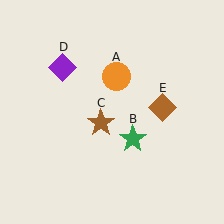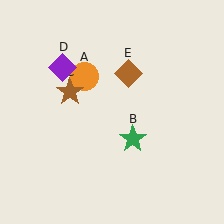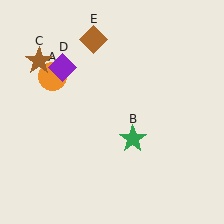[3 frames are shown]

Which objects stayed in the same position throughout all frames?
Green star (object B) and purple diamond (object D) remained stationary.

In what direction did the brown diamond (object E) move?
The brown diamond (object E) moved up and to the left.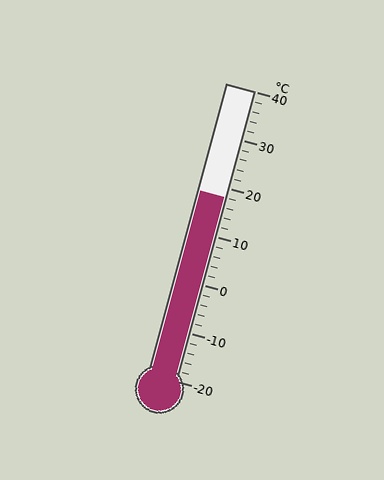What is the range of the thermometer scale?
The thermometer scale ranges from -20°C to 40°C.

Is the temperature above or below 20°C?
The temperature is below 20°C.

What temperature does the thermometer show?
The thermometer shows approximately 18°C.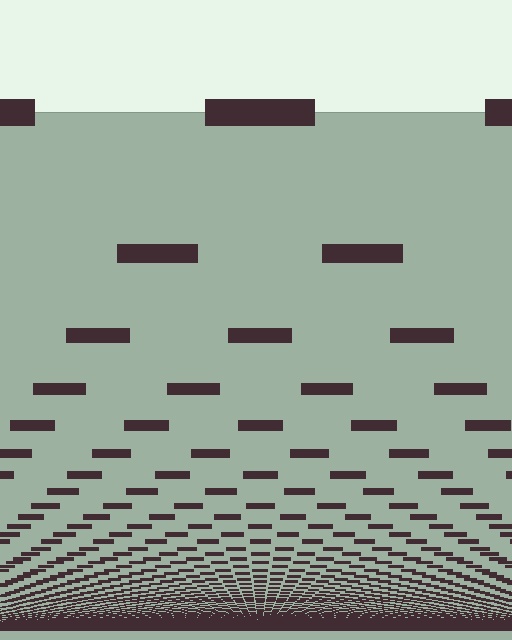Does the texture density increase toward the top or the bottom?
Density increases toward the bottom.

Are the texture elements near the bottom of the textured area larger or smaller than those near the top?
Smaller. The gradient is inverted — elements near the bottom are smaller and denser.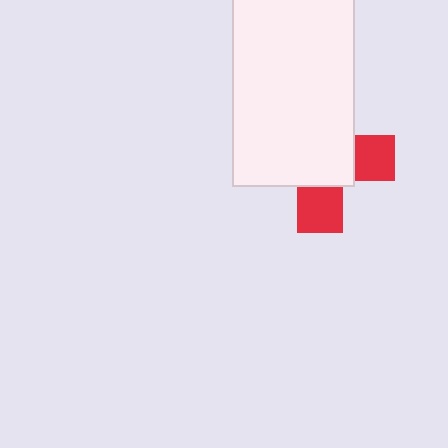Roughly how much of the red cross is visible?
A small part of it is visible (roughly 34%).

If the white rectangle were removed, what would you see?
You would see the complete red cross.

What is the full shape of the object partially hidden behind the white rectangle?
The partially hidden object is a red cross.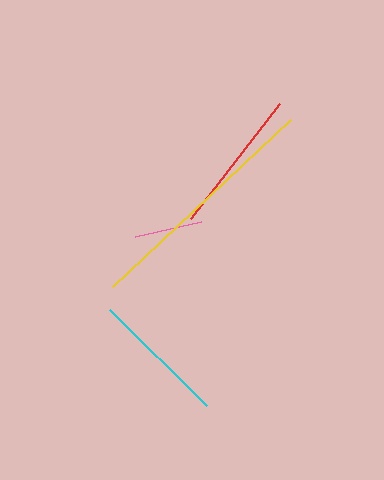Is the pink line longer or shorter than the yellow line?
The yellow line is longer than the pink line.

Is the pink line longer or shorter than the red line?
The red line is longer than the pink line.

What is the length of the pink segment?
The pink segment is approximately 67 pixels long.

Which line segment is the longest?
The yellow line is the longest at approximately 244 pixels.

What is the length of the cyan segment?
The cyan segment is approximately 136 pixels long.